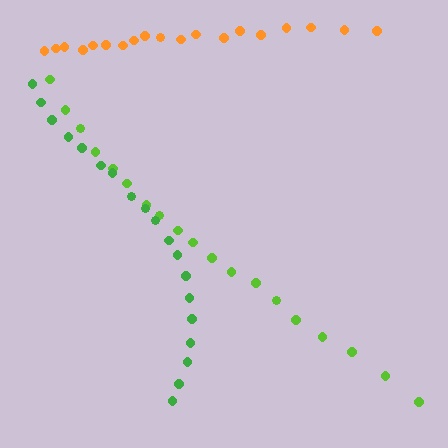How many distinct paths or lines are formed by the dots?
There are 3 distinct paths.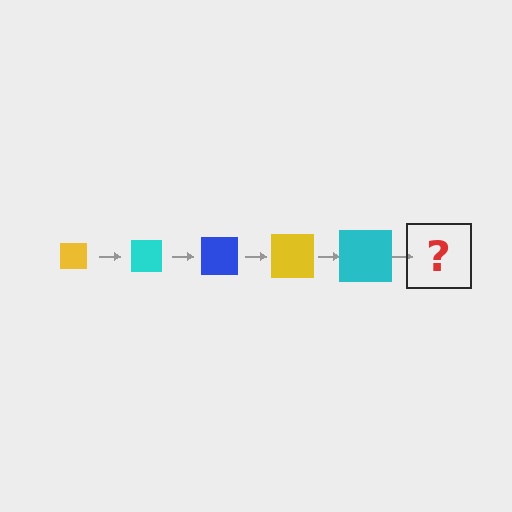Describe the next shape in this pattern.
It should be a blue square, larger than the previous one.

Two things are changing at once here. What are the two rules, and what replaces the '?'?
The two rules are that the square grows larger each step and the color cycles through yellow, cyan, and blue. The '?' should be a blue square, larger than the previous one.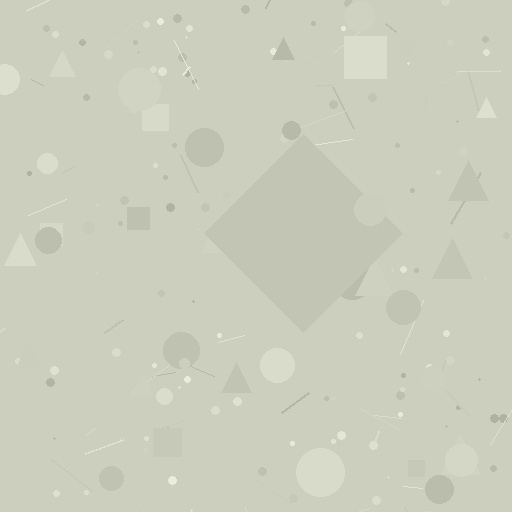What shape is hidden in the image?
A diamond is hidden in the image.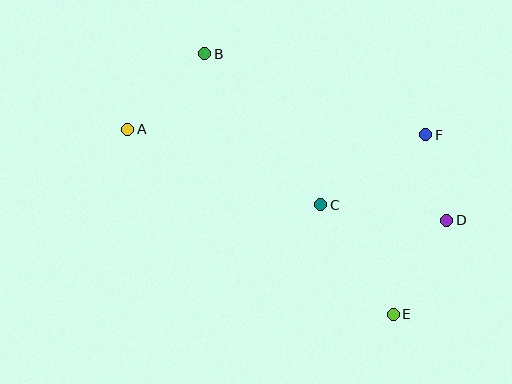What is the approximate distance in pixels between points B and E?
The distance between B and E is approximately 321 pixels.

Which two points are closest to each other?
Points D and F are closest to each other.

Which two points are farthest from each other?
Points A and D are farthest from each other.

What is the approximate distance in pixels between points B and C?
The distance between B and C is approximately 190 pixels.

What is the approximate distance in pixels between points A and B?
The distance between A and B is approximately 108 pixels.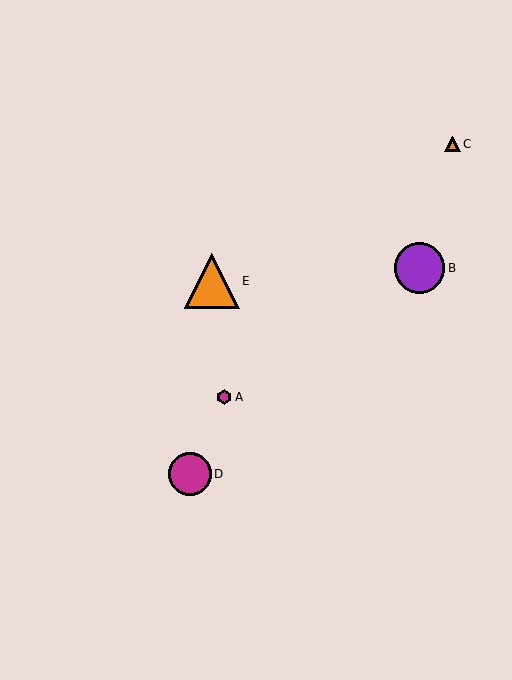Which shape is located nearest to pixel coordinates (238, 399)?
The magenta hexagon (labeled A) at (224, 397) is nearest to that location.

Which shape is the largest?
The orange triangle (labeled E) is the largest.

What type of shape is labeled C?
Shape C is an orange triangle.